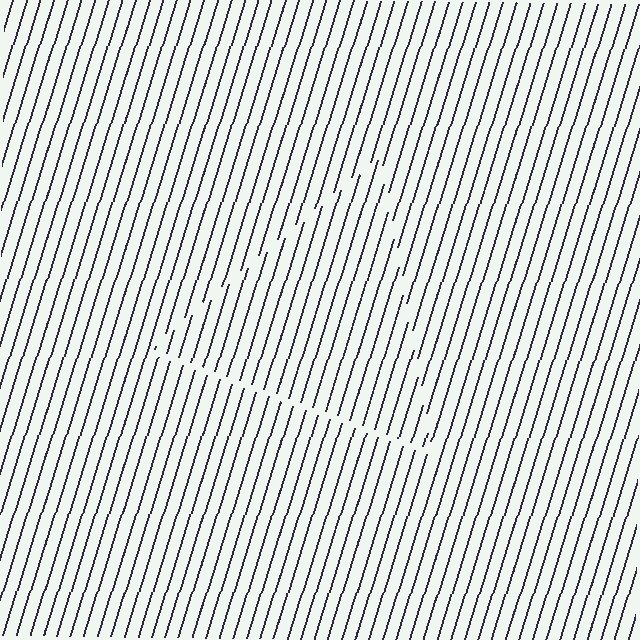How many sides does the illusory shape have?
3 sides — the line-ends trace a triangle.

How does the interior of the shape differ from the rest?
The interior of the shape contains the same grating, shifted by half a period — the contour is defined by the phase discontinuity where line-ends from the inner and outer gratings abut.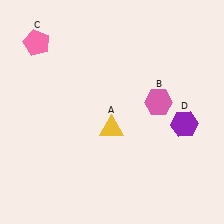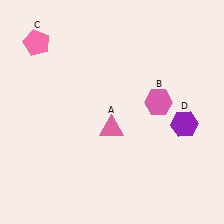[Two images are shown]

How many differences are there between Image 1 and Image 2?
There is 1 difference between the two images.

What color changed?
The triangle (A) changed from yellow in Image 1 to pink in Image 2.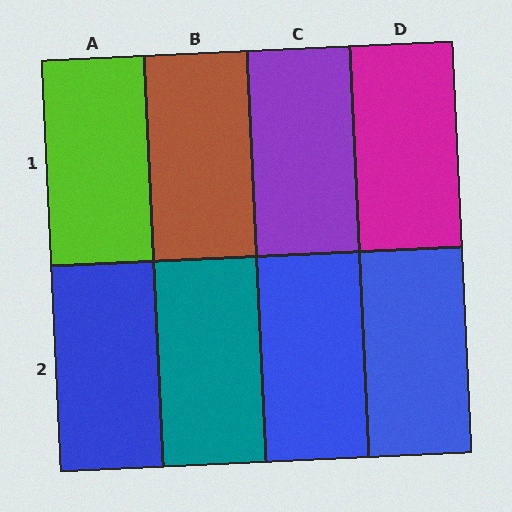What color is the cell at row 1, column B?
Brown.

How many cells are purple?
1 cell is purple.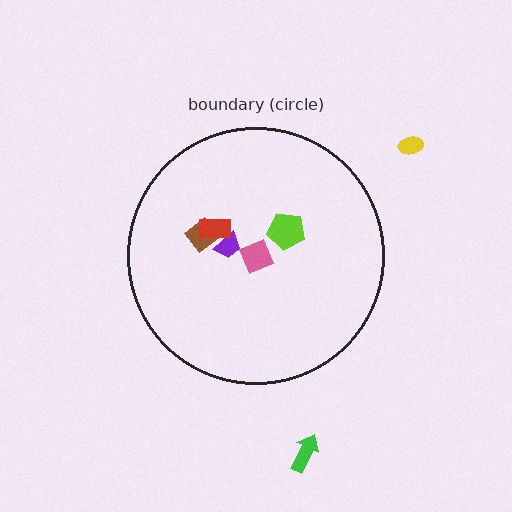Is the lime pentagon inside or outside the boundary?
Inside.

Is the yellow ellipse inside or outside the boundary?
Outside.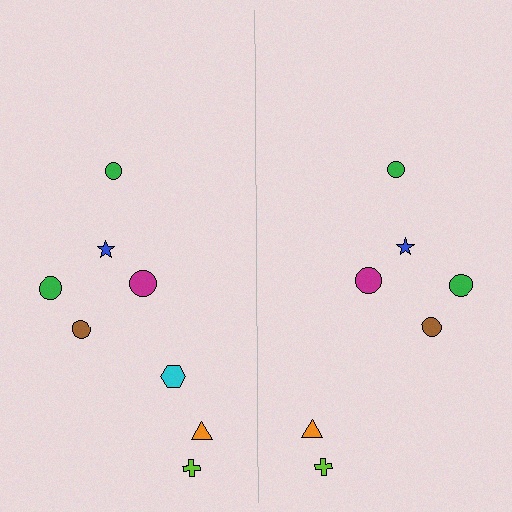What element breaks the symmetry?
A cyan hexagon is missing from the right side.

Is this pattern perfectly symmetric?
No, the pattern is not perfectly symmetric. A cyan hexagon is missing from the right side.